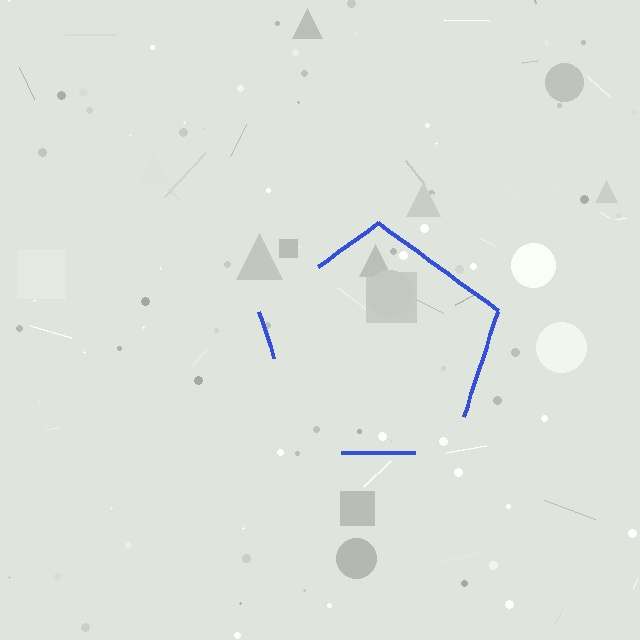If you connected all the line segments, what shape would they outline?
They would outline a pentagon.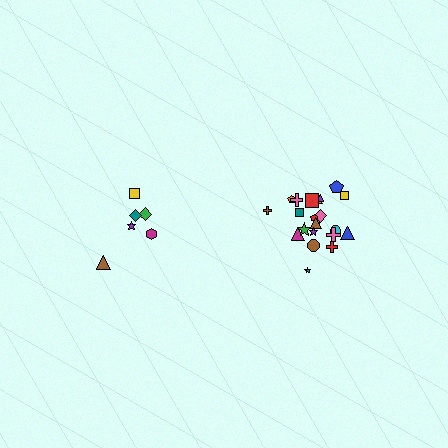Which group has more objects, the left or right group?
The right group.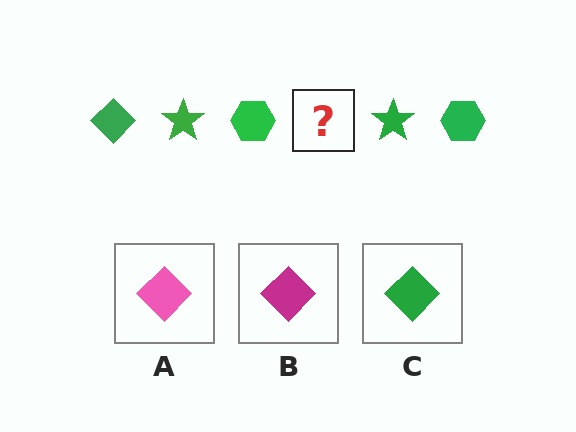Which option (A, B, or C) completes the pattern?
C.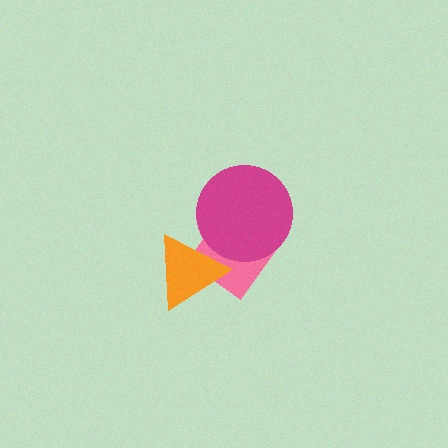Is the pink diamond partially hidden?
Yes, it is partially covered by another shape.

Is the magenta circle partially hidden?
Yes, it is partially covered by another shape.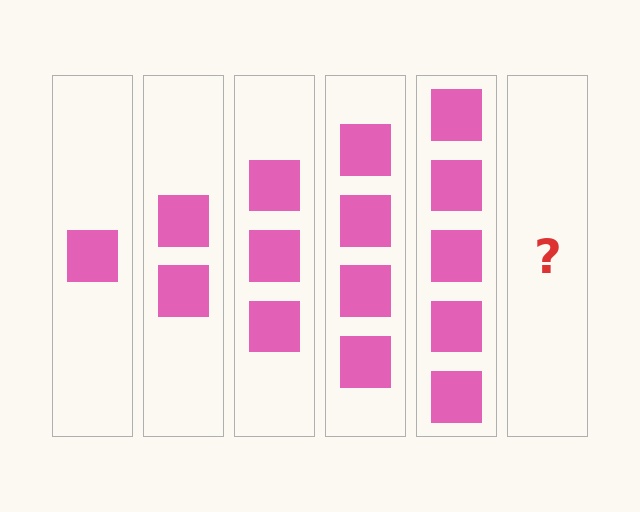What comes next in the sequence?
The next element should be 6 squares.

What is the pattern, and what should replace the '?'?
The pattern is that each step adds one more square. The '?' should be 6 squares.